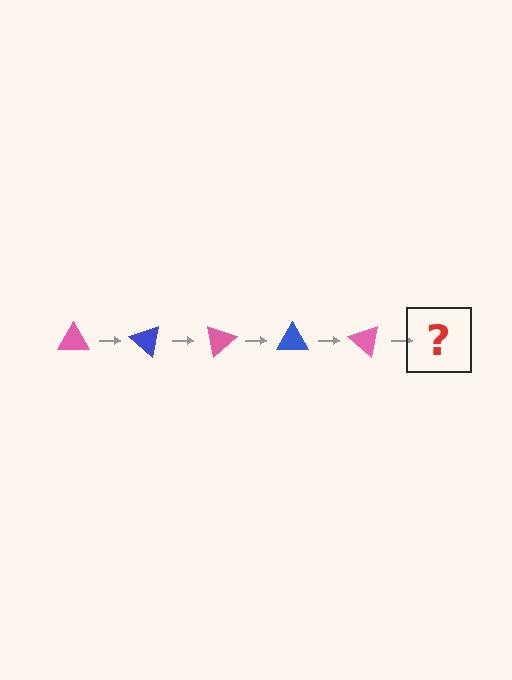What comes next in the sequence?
The next element should be a blue triangle, rotated 200 degrees from the start.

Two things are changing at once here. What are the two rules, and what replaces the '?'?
The two rules are that it rotates 40 degrees each step and the color cycles through pink and blue. The '?' should be a blue triangle, rotated 200 degrees from the start.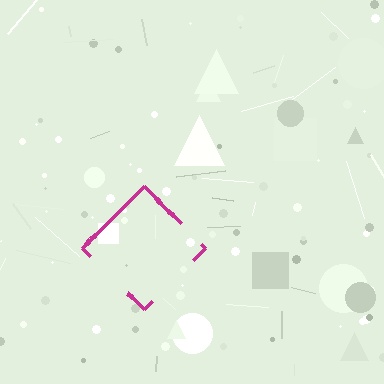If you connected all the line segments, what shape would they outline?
They would outline a diamond.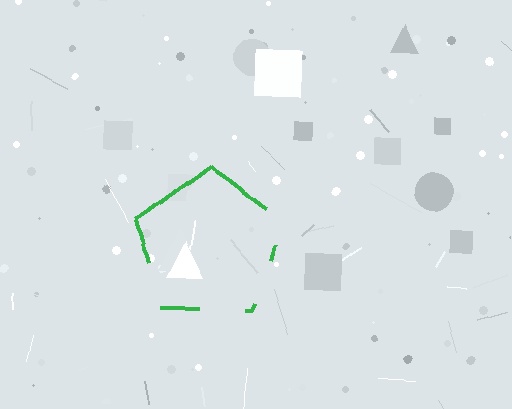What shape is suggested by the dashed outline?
The dashed outline suggests a pentagon.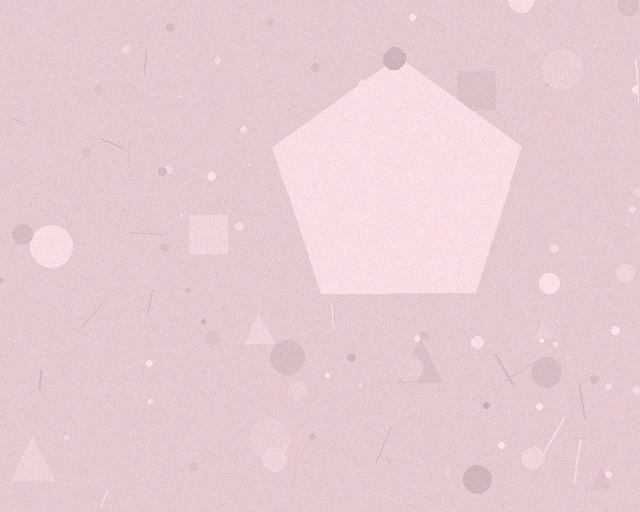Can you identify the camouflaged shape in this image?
The camouflaged shape is a pentagon.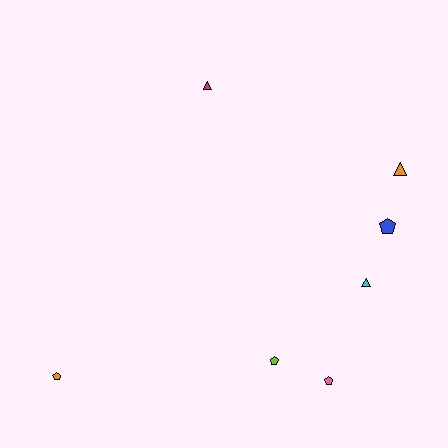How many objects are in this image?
There are 7 objects.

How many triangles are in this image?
There are 3 triangles.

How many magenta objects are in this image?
There is 1 magenta object.